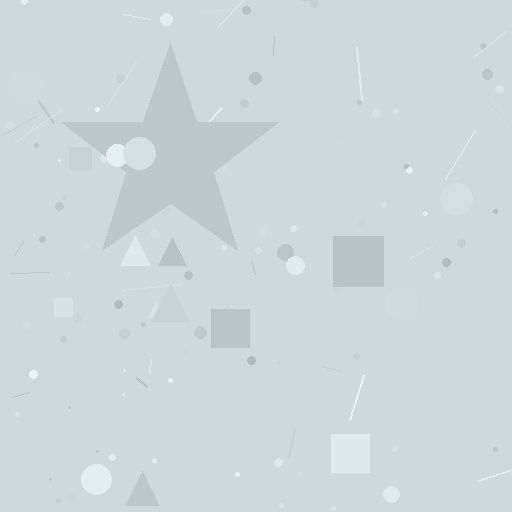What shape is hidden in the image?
A star is hidden in the image.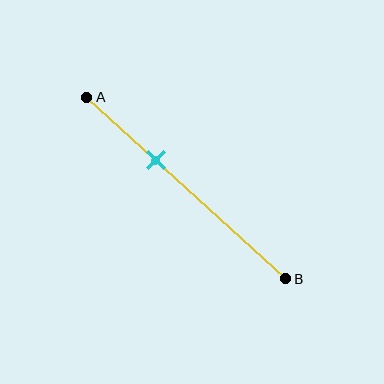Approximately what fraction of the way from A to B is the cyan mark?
The cyan mark is approximately 35% of the way from A to B.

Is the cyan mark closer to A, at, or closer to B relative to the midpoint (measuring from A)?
The cyan mark is closer to point A than the midpoint of segment AB.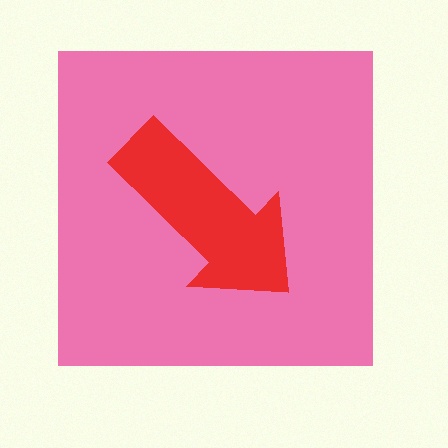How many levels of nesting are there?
2.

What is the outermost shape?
The pink square.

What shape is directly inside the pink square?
The red arrow.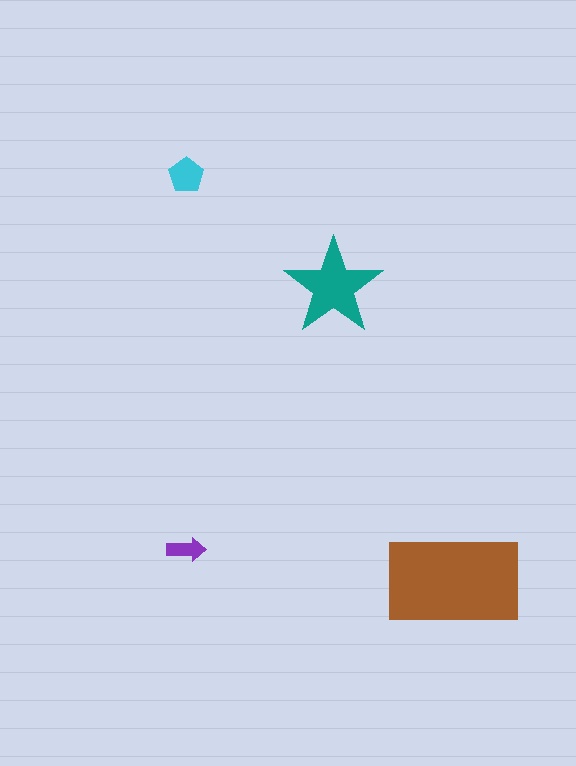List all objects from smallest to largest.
The purple arrow, the cyan pentagon, the teal star, the brown rectangle.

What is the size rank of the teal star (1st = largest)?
2nd.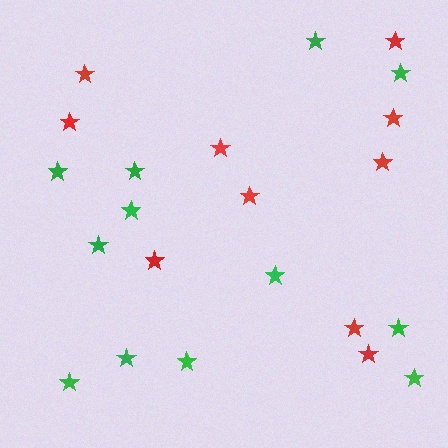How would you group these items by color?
There are 2 groups: one group of red stars (10) and one group of green stars (12).